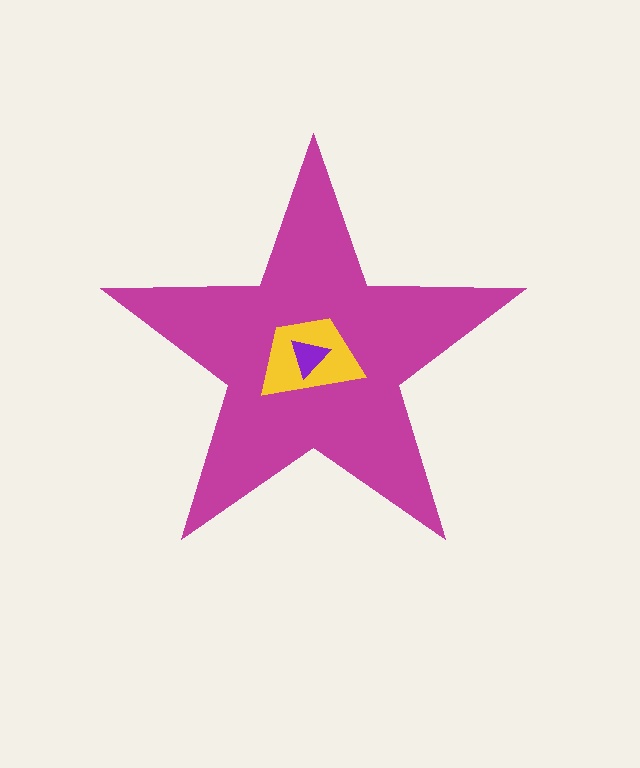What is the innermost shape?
The purple triangle.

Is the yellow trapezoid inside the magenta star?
Yes.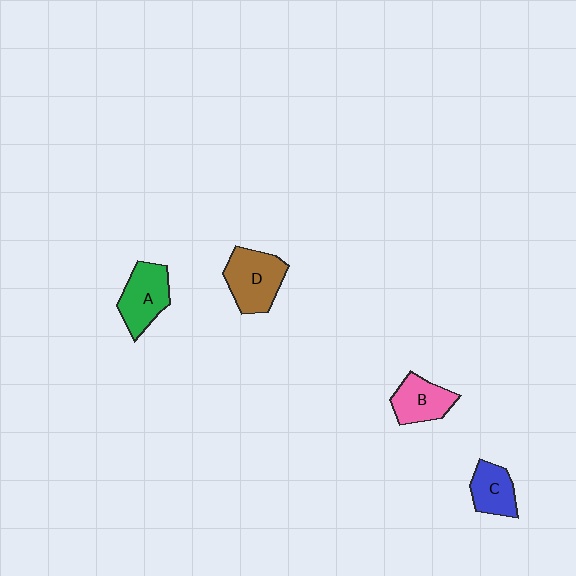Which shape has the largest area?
Shape D (brown).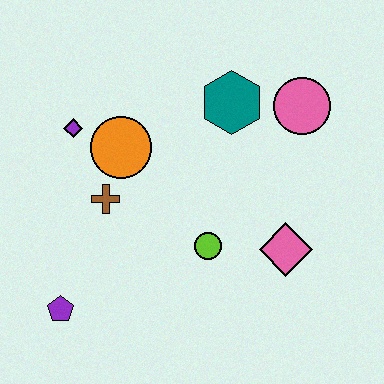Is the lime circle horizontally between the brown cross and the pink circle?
Yes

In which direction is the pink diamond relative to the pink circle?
The pink diamond is below the pink circle.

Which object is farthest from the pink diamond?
The purple diamond is farthest from the pink diamond.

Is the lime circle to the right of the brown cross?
Yes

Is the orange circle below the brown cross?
No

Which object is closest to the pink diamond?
The lime circle is closest to the pink diamond.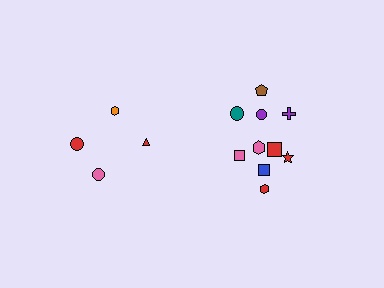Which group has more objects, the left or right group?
The right group.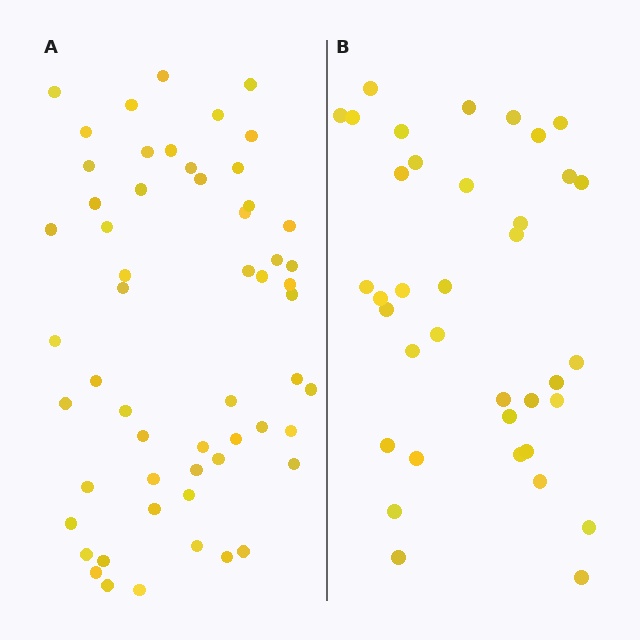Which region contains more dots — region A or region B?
Region A (the left region) has more dots.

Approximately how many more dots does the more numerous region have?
Region A has approximately 20 more dots than region B.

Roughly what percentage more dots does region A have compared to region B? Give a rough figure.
About 50% more.